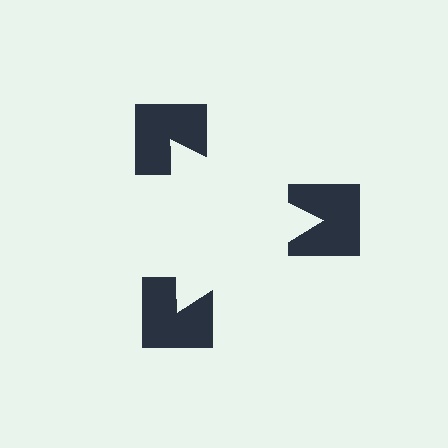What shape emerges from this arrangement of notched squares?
An illusory triangle — its edges are inferred from the aligned wedge cuts in the notched squares, not physically drawn.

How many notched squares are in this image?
There are 3 — one at each vertex of the illusory triangle.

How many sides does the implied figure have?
3 sides.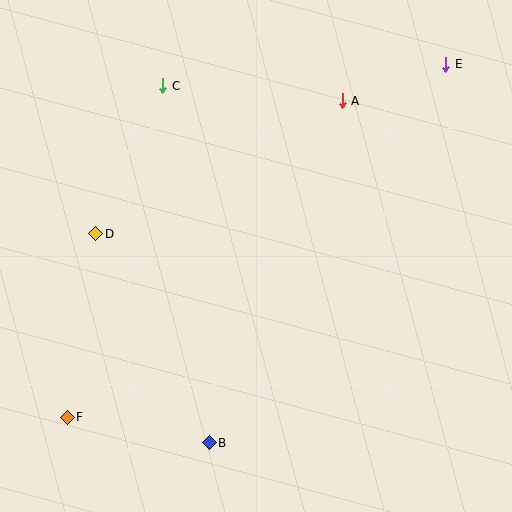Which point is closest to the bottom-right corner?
Point B is closest to the bottom-right corner.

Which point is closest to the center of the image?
Point D at (96, 234) is closest to the center.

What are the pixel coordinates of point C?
Point C is at (163, 86).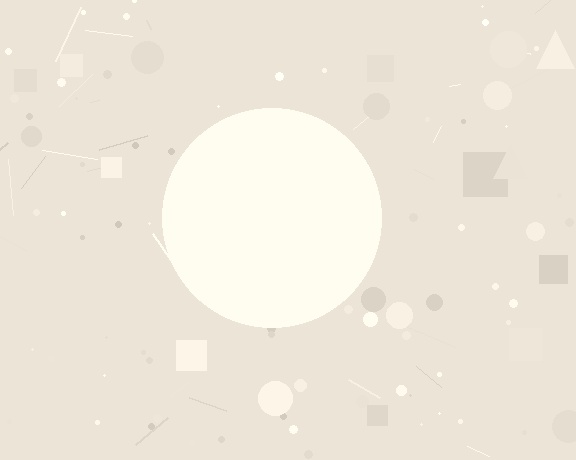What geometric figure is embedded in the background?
A circle is embedded in the background.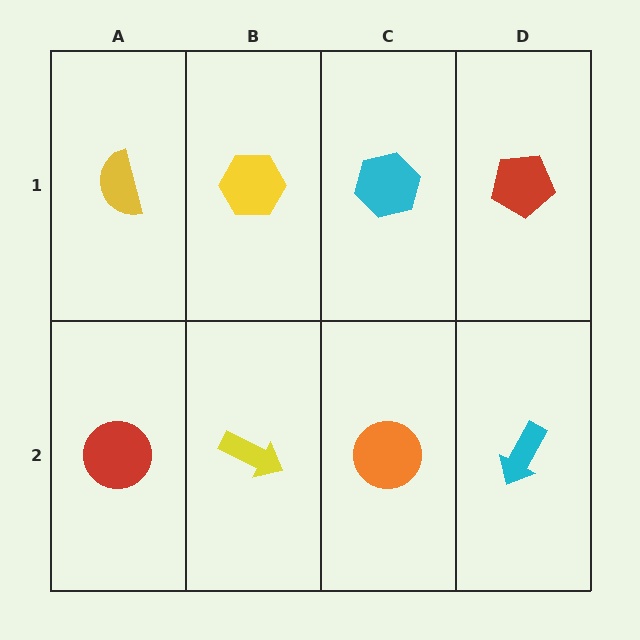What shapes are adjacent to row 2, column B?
A yellow hexagon (row 1, column B), a red circle (row 2, column A), an orange circle (row 2, column C).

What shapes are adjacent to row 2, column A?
A yellow semicircle (row 1, column A), a yellow arrow (row 2, column B).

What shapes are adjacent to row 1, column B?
A yellow arrow (row 2, column B), a yellow semicircle (row 1, column A), a cyan hexagon (row 1, column C).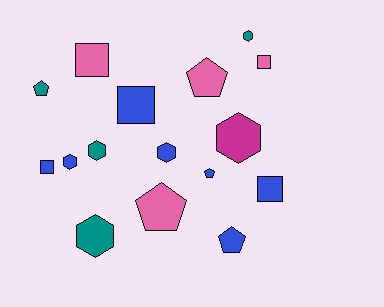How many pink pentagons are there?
There are 2 pink pentagons.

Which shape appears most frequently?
Hexagon, with 6 objects.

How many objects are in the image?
There are 16 objects.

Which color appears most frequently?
Blue, with 7 objects.